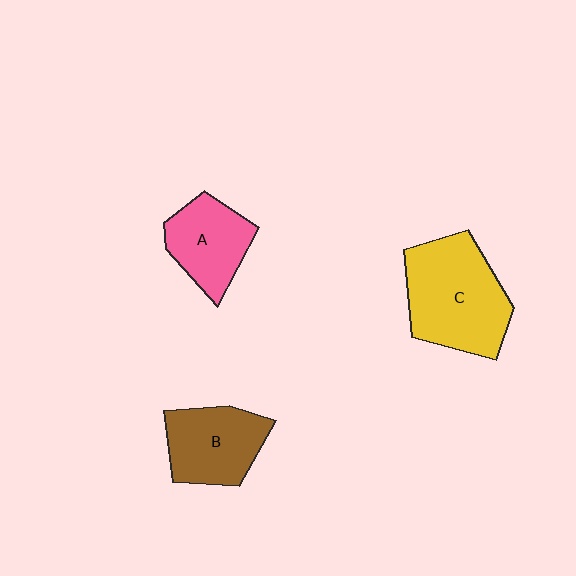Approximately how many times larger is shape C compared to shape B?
Approximately 1.5 times.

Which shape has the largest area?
Shape C (yellow).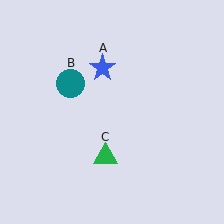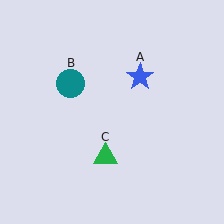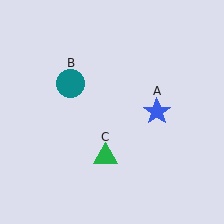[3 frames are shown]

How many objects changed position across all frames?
1 object changed position: blue star (object A).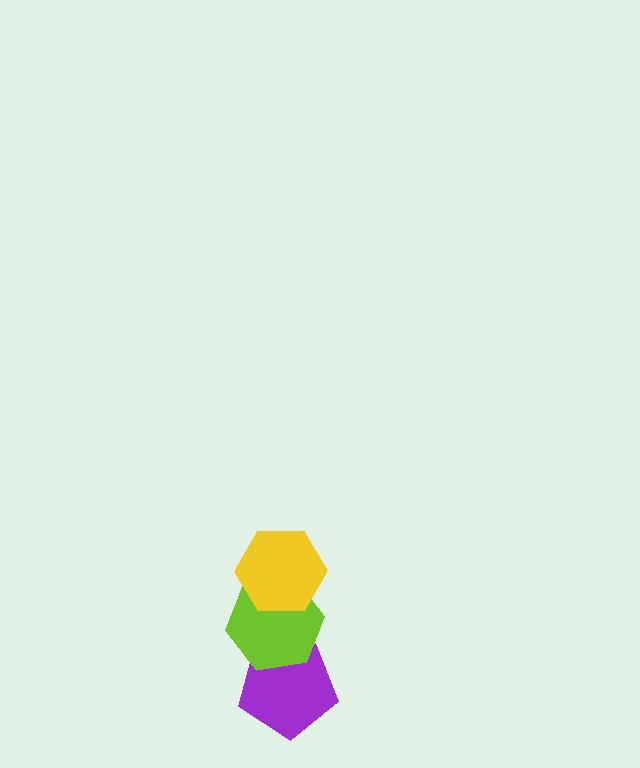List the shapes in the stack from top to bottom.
From top to bottom: the yellow hexagon, the lime hexagon, the purple pentagon.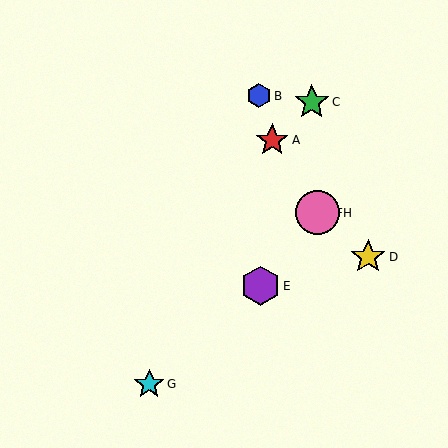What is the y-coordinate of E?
Object E is at y≈286.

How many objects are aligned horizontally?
2 objects (F, H) are aligned horizontally.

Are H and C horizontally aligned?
No, H is at y≈213 and C is at y≈102.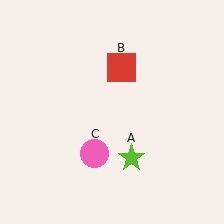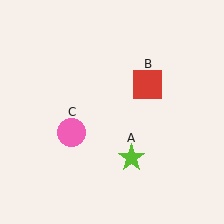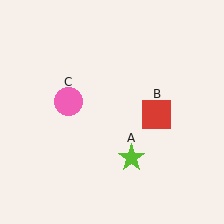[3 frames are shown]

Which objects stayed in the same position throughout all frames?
Lime star (object A) remained stationary.